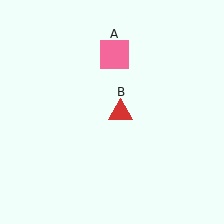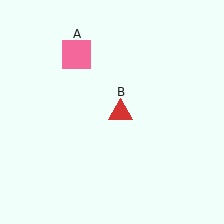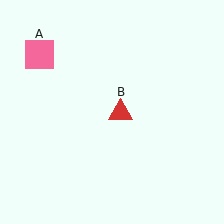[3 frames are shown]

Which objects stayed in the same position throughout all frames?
Red triangle (object B) remained stationary.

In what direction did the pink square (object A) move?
The pink square (object A) moved left.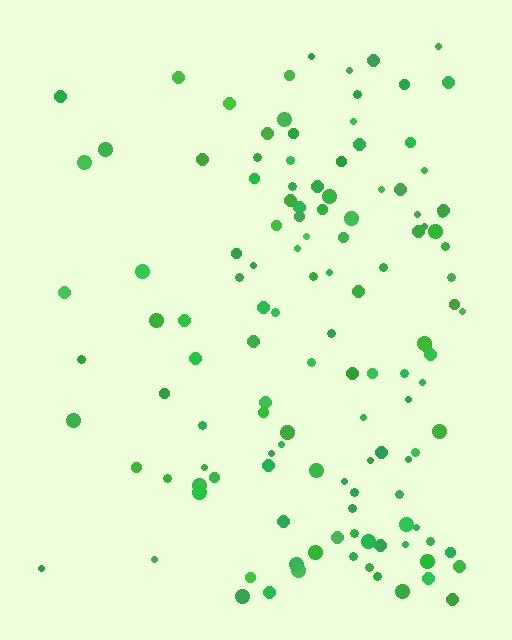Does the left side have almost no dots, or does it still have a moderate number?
Still a moderate number, just noticeably fewer than the right.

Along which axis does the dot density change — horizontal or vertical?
Horizontal.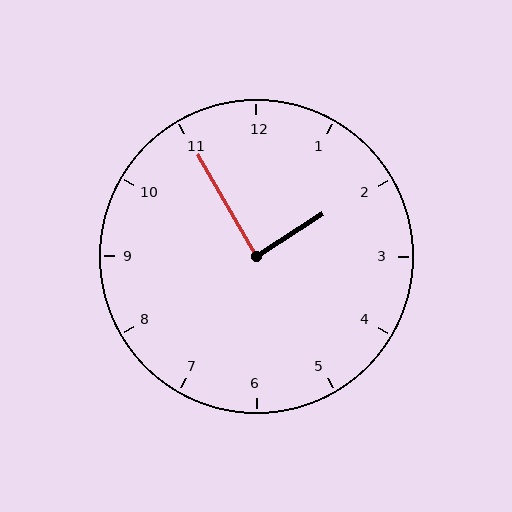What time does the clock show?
1:55.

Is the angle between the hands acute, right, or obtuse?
It is right.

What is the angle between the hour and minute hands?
Approximately 88 degrees.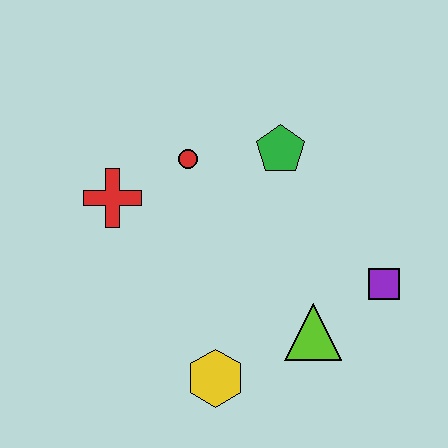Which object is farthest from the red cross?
The purple square is farthest from the red cross.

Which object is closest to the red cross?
The red circle is closest to the red cross.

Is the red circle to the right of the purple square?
No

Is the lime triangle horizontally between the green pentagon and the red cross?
No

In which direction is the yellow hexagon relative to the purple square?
The yellow hexagon is to the left of the purple square.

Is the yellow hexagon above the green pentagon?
No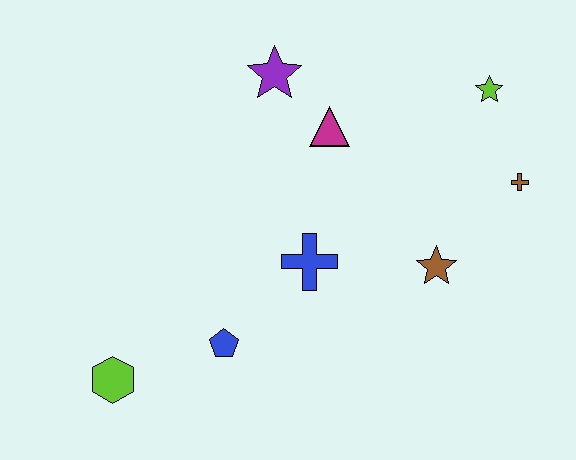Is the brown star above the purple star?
No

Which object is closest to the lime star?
The brown cross is closest to the lime star.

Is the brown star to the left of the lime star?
Yes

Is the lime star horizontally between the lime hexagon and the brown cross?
Yes